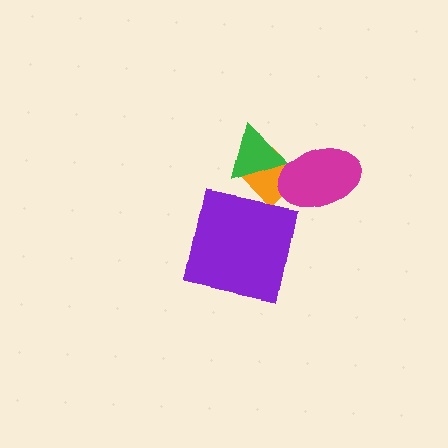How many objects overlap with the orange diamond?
2 objects overlap with the orange diamond.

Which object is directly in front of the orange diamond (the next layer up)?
The green triangle is directly in front of the orange diamond.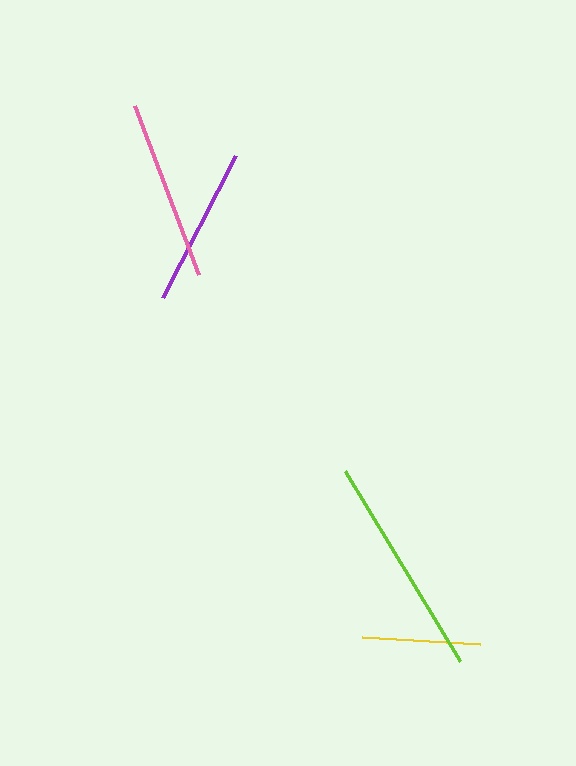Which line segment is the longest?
The lime line is the longest at approximately 222 pixels.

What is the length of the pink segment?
The pink segment is approximately 180 pixels long.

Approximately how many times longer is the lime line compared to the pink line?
The lime line is approximately 1.2 times the length of the pink line.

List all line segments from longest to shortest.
From longest to shortest: lime, pink, purple, yellow.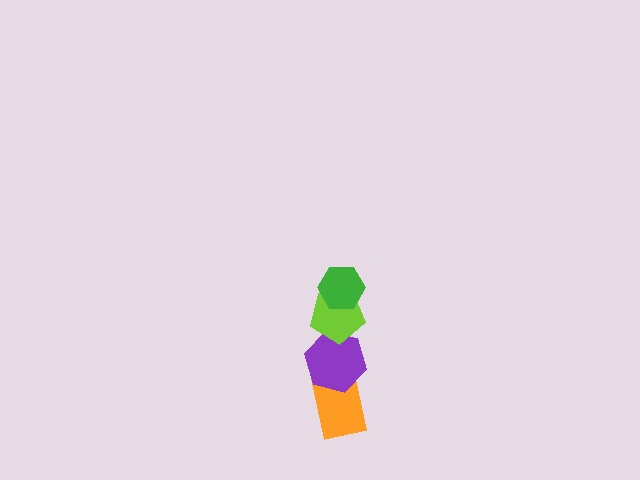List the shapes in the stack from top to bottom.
From top to bottom: the green hexagon, the lime pentagon, the purple hexagon, the orange rectangle.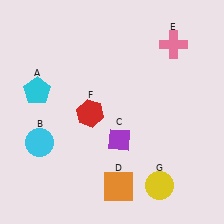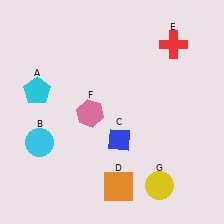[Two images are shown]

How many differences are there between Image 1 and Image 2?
There are 3 differences between the two images.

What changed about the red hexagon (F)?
In Image 1, F is red. In Image 2, it changed to pink.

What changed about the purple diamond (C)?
In Image 1, C is purple. In Image 2, it changed to blue.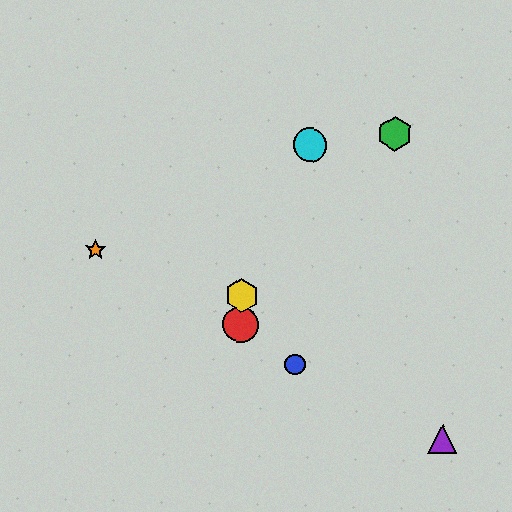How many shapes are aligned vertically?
2 shapes (the red circle, the yellow hexagon) are aligned vertically.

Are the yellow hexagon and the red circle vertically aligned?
Yes, both are at x≈242.